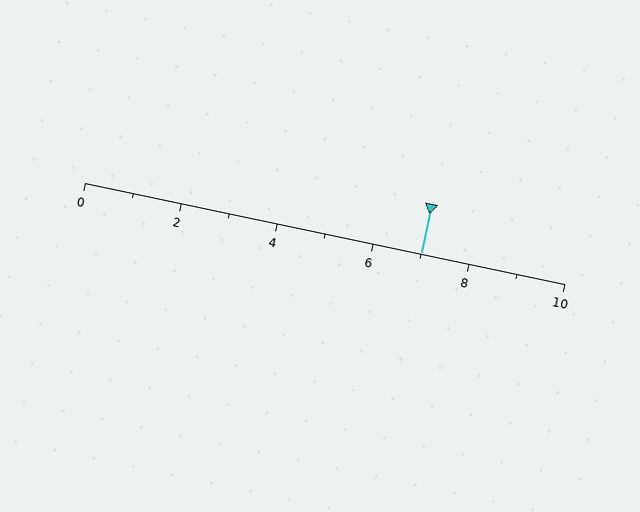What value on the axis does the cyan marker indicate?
The marker indicates approximately 7.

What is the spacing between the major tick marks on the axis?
The major ticks are spaced 2 apart.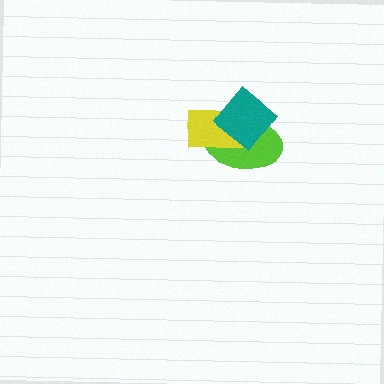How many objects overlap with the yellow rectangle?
2 objects overlap with the yellow rectangle.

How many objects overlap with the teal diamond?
2 objects overlap with the teal diamond.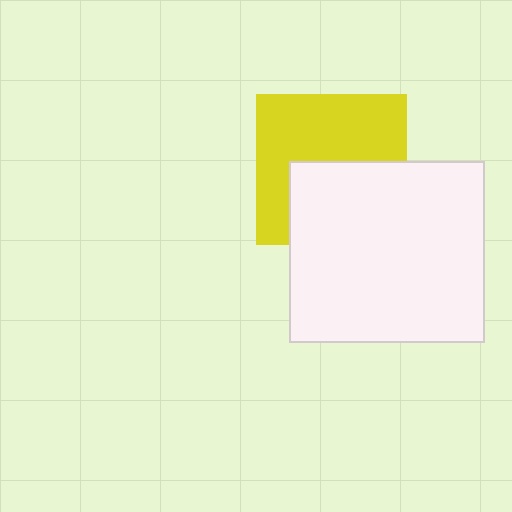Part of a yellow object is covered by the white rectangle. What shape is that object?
It is a square.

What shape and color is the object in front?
The object in front is a white rectangle.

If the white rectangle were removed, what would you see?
You would see the complete yellow square.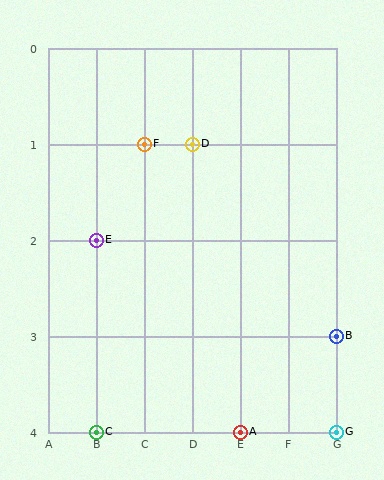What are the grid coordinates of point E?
Point E is at grid coordinates (B, 2).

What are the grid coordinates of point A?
Point A is at grid coordinates (E, 4).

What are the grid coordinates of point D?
Point D is at grid coordinates (D, 1).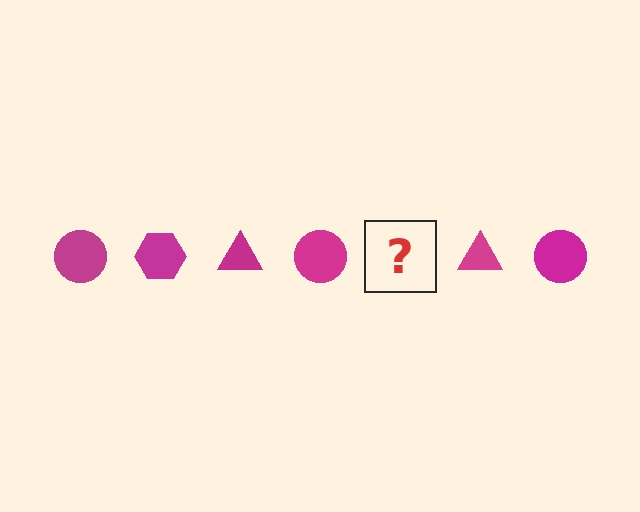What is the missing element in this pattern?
The missing element is a magenta hexagon.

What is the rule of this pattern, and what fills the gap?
The rule is that the pattern cycles through circle, hexagon, triangle shapes in magenta. The gap should be filled with a magenta hexagon.